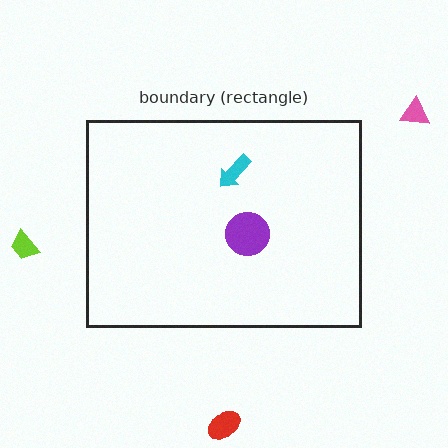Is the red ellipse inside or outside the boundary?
Outside.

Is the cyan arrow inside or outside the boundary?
Inside.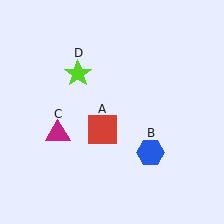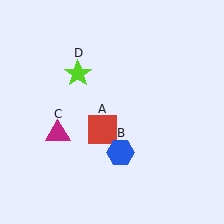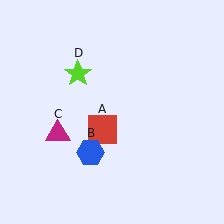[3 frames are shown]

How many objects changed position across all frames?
1 object changed position: blue hexagon (object B).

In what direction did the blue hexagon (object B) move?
The blue hexagon (object B) moved left.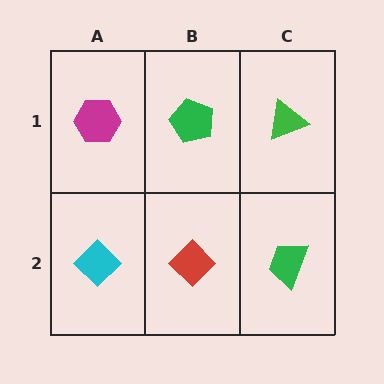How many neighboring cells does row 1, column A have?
2.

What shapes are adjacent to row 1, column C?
A green trapezoid (row 2, column C), a green pentagon (row 1, column B).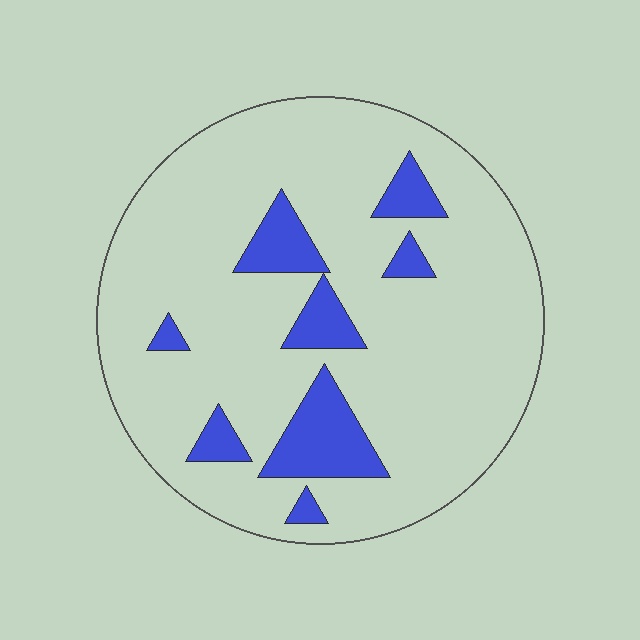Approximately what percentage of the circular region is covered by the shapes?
Approximately 15%.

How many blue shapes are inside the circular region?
8.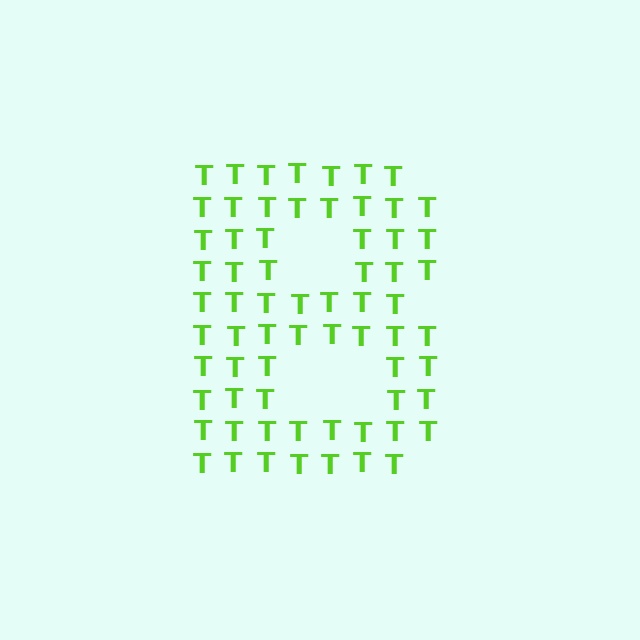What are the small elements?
The small elements are letter T's.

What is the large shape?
The large shape is the letter B.